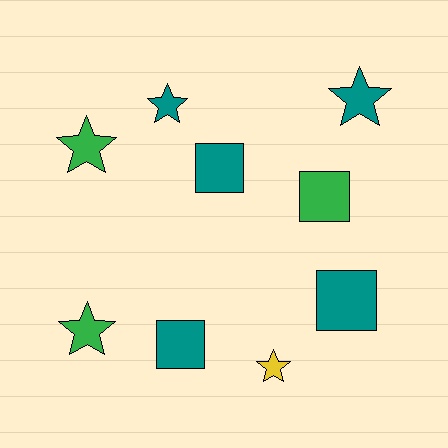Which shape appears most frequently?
Star, with 5 objects.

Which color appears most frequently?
Teal, with 5 objects.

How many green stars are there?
There are 2 green stars.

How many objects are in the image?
There are 9 objects.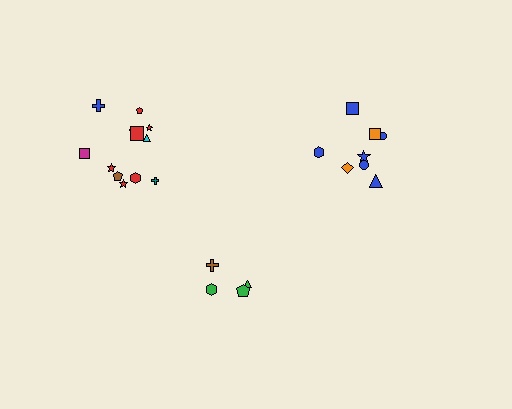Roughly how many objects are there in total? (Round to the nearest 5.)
Roughly 25 objects in total.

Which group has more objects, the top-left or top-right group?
The top-left group.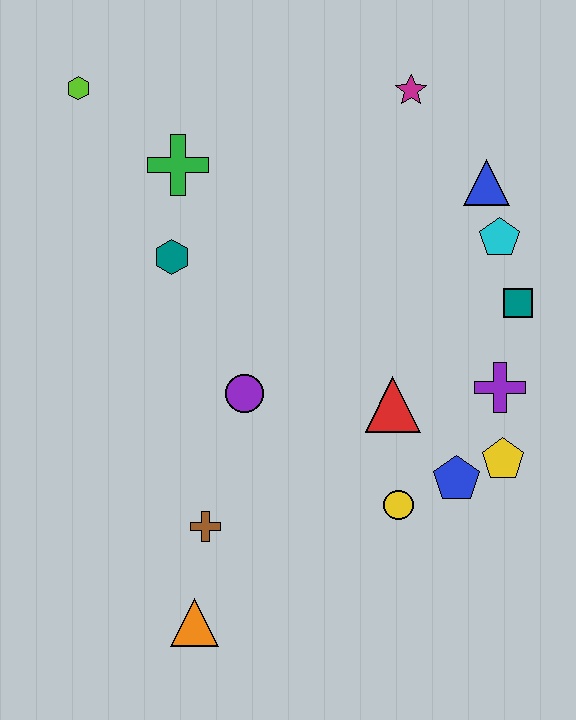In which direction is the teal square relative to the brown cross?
The teal square is to the right of the brown cross.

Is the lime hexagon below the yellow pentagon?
No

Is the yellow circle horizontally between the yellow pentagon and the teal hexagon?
Yes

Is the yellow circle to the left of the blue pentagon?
Yes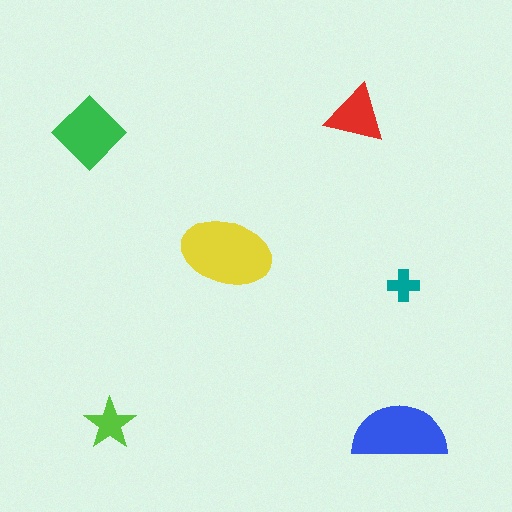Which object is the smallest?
The teal cross.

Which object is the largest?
The yellow ellipse.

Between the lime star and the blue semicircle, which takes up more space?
The blue semicircle.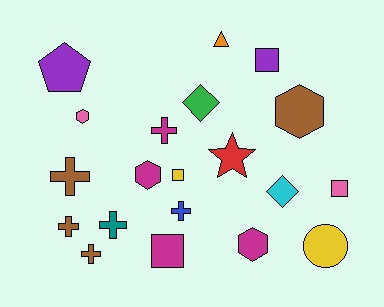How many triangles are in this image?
There is 1 triangle.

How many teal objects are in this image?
There is 1 teal object.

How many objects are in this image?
There are 20 objects.